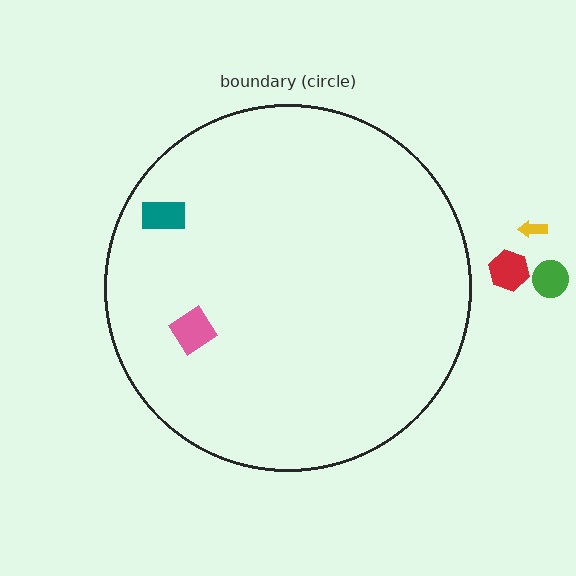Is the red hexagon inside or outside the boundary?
Outside.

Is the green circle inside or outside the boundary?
Outside.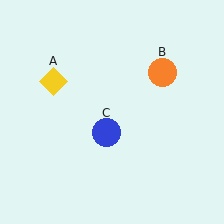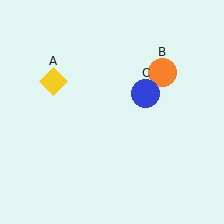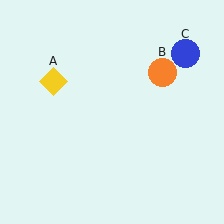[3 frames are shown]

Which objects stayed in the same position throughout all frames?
Yellow diamond (object A) and orange circle (object B) remained stationary.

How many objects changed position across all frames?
1 object changed position: blue circle (object C).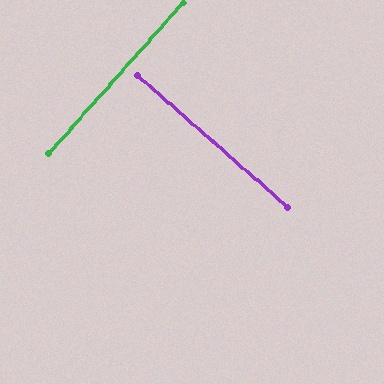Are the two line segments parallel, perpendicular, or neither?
Perpendicular — they meet at approximately 90°.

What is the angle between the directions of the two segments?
Approximately 90 degrees.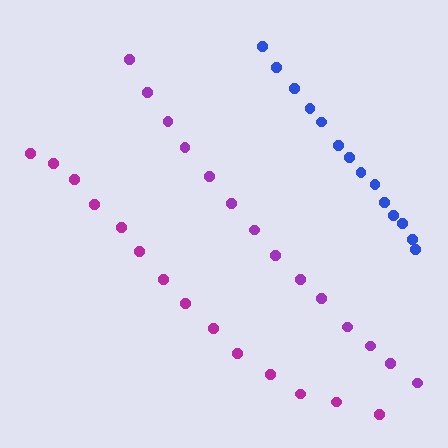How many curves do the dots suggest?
There are 3 distinct paths.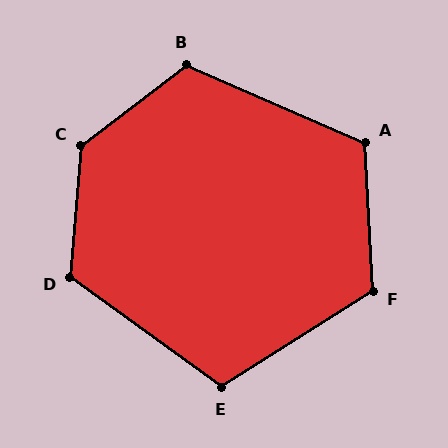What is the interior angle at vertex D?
Approximately 121 degrees (obtuse).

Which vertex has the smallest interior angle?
E, at approximately 112 degrees.